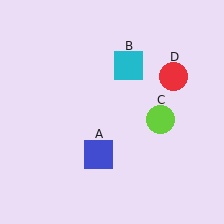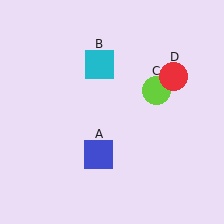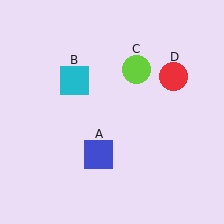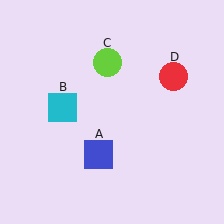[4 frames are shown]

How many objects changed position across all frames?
2 objects changed position: cyan square (object B), lime circle (object C).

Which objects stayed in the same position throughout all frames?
Blue square (object A) and red circle (object D) remained stationary.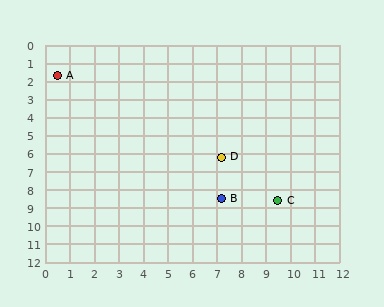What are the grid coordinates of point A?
Point A is at approximately (0.5, 1.7).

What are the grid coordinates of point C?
Point C is at approximately (9.5, 8.6).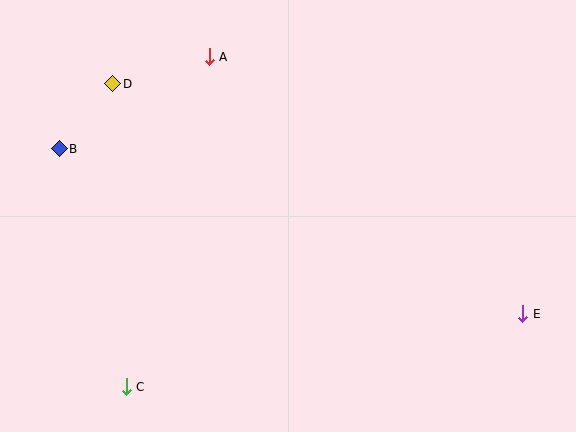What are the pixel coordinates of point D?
Point D is at (113, 84).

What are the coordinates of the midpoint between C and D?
The midpoint between C and D is at (120, 235).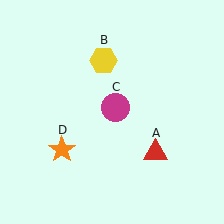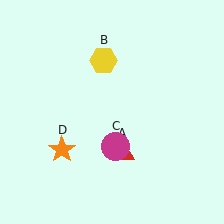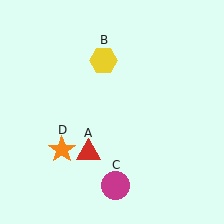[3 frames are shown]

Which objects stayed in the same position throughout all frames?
Yellow hexagon (object B) and orange star (object D) remained stationary.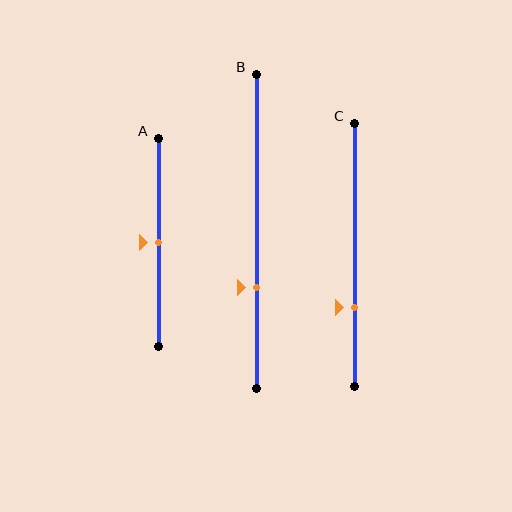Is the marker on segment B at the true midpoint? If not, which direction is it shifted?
No, the marker on segment B is shifted downward by about 18% of the segment length.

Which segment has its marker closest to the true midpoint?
Segment A has its marker closest to the true midpoint.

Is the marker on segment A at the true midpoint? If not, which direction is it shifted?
Yes, the marker on segment A is at the true midpoint.